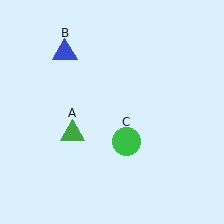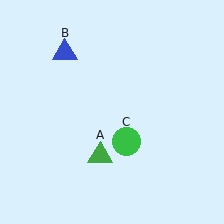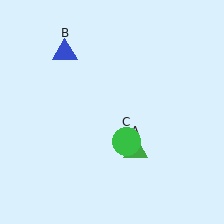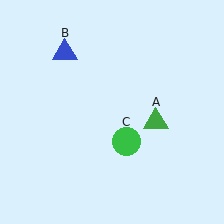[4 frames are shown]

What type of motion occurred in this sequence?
The green triangle (object A) rotated counterclockwise around the center of the scene.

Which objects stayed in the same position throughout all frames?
Blue triangle (object B) and green circle (object C) remained stationary.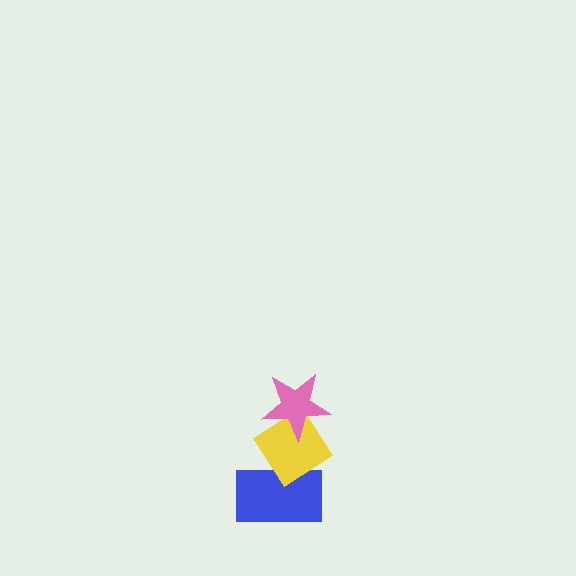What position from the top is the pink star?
The pink star is 1st from the top.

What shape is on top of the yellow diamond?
The pink star is on top of the yellow diamond.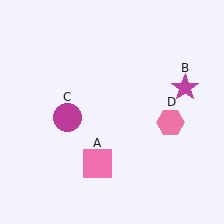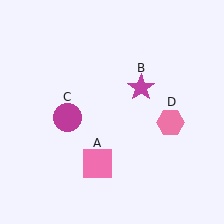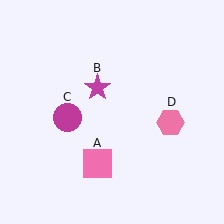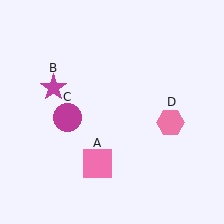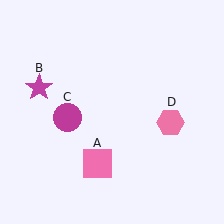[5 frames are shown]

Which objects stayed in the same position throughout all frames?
Pink square (object A) and magenta circle (object C) and pink hexagon (object D) remained stationary.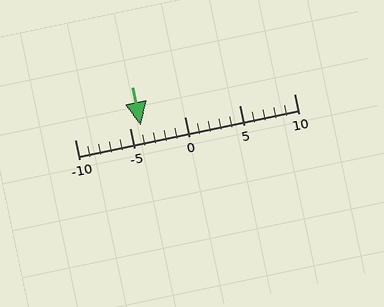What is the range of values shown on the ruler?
The ruler shows values from -10 to 10.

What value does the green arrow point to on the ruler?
The green arrow points to approximately -4.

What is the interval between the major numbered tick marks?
The major tick marks are spaced 5 units apart.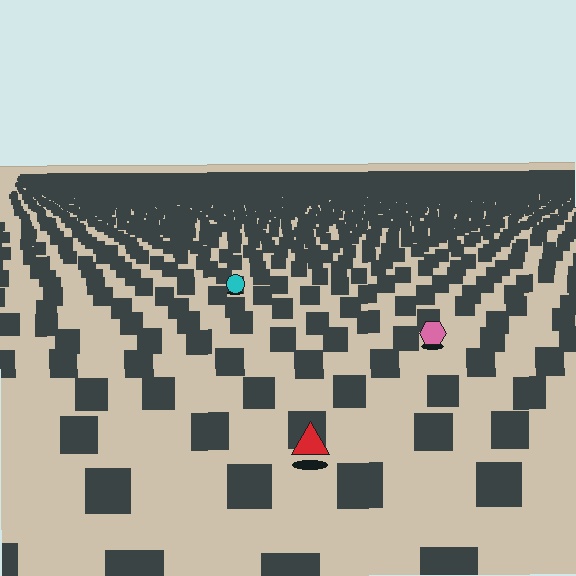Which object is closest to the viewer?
The red triangle is closest. The texture marks near it are larger and more spread out.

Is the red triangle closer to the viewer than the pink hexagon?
Yes. The red triangle is closer — you can tell from the texture gradient: the ground texture is coarser near it.